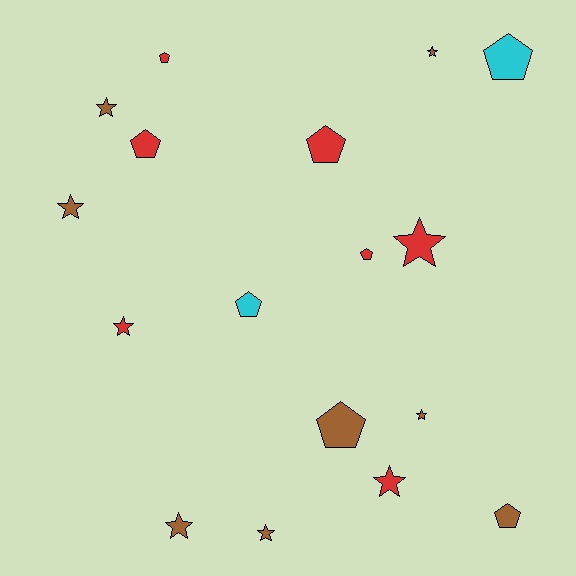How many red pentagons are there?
There are 4 red pentagons.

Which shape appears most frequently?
Star, with 9 objects.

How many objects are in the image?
There are 17 objects.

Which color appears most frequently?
Brown, with 8 objects.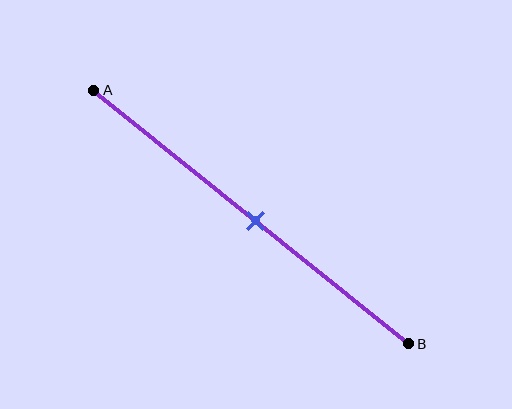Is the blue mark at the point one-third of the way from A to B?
No, the mark is at about 50% from A, not at the 33% one-third point.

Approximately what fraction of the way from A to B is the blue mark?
The blue mark is approximately 50% of the way from A to B.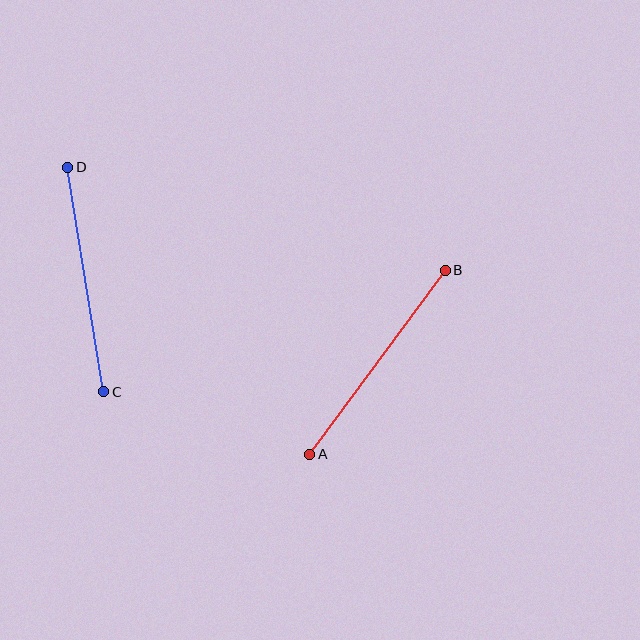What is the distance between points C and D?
The distance is approximately 227 pixels.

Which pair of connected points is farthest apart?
Points A and B are farthest apart.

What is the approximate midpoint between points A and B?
The midpoint is at approximately (378, 362) pixels.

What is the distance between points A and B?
The distance is approximately 229 pixels.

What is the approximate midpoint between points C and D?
The midpoint is at approximately (86, 279) pixels.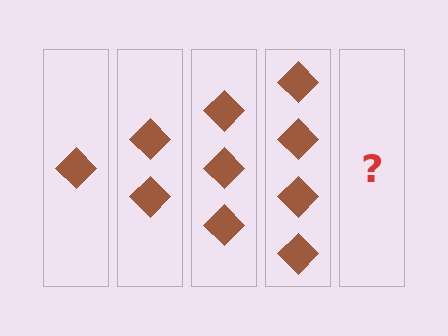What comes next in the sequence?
The next element should be 5 diamonds.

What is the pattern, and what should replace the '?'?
The pattern is that each step adds one more diamond. The '?' should be 5 diamonds.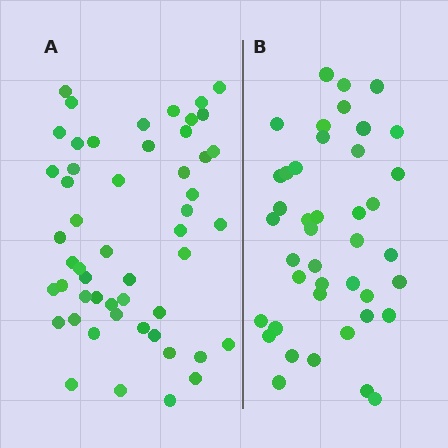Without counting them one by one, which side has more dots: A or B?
Region A (the left region) has more dots.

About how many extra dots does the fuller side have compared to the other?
Region A has roughly 10 or so more dots than region B.